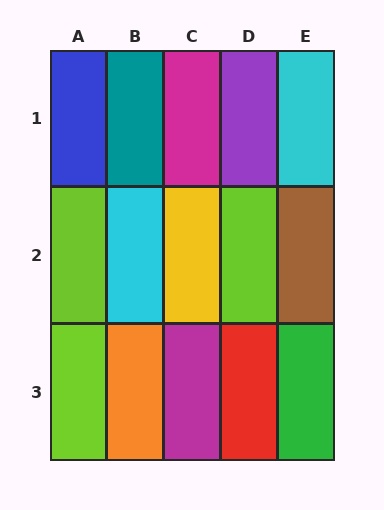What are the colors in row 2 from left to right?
Lime, cyan, yellow, lime, brown.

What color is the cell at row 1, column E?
Cyan.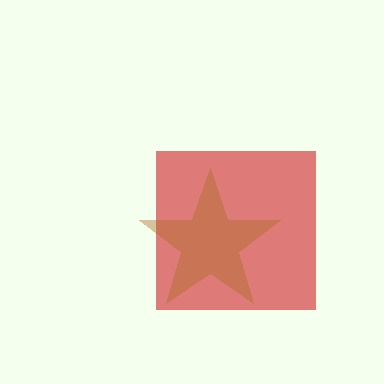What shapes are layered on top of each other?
The layered shapes are: a red square, a brown star.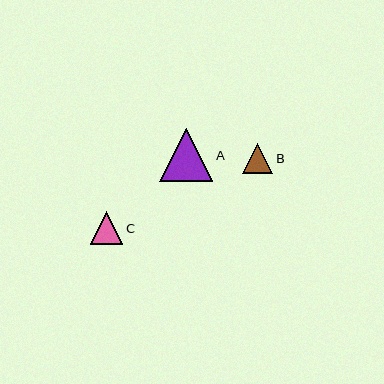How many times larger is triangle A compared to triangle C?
Triangle A is approximately 1.6 times the size of triangle C.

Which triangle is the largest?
Triangle A is the largest with a size of approximately 53 pixels.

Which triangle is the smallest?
Triangle B is the smallest with a size of approximately 30 pixels.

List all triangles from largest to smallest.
From largest to smallest: A, C, B.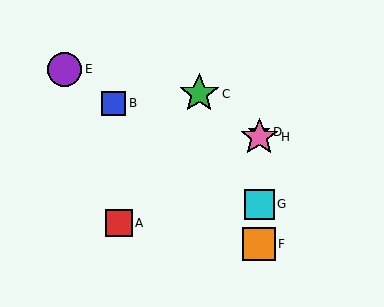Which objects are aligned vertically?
Objects D, F, G, H are aligned vertically.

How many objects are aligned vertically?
4 objects (D, F, G, H) are aligned vertically.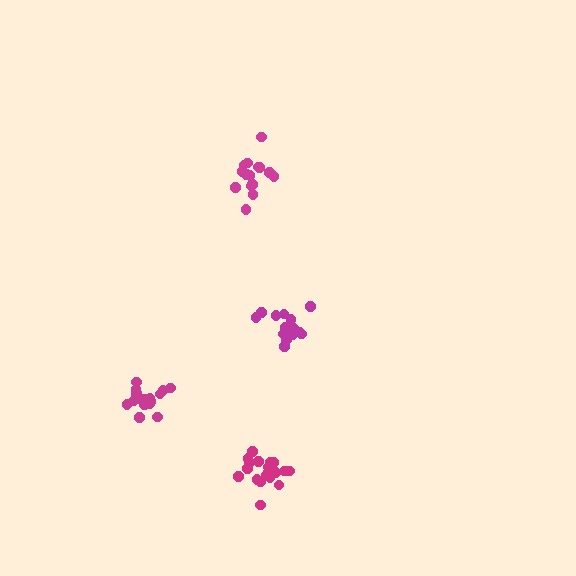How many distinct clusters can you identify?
There are 4 distinct clusters.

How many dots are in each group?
Group 1: 19 dots, Group 2: 16 dots, Group 3: 16 dots, Group 4: 15 dots (66 total).